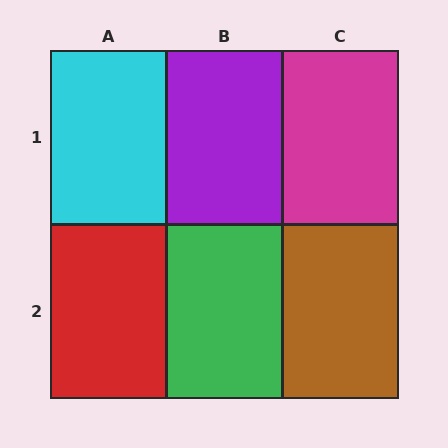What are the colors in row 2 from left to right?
Red, green, brown.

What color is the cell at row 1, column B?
Purple.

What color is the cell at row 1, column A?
Cyan.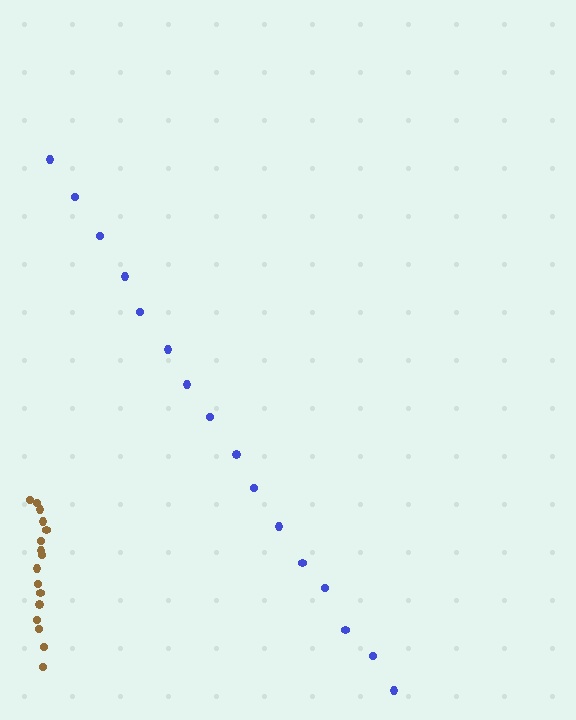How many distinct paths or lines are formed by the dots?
There are 2 distinct paths.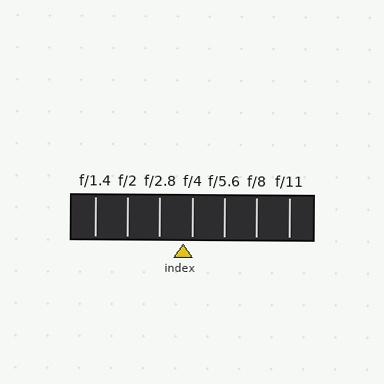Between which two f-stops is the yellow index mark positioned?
The index mark is between f/2.8 and f/4.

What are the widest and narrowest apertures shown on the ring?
The widest aperture shown is f/1.4 and the narrowest is f/11.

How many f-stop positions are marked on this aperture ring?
There are 7 f-stop positions marked.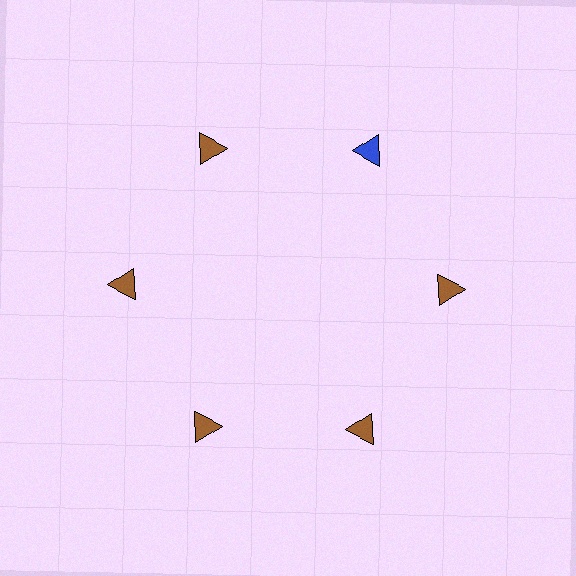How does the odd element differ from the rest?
It has a different color: blue instead of brown.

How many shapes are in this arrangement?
There are 6 shapes arranged in a ring pattern.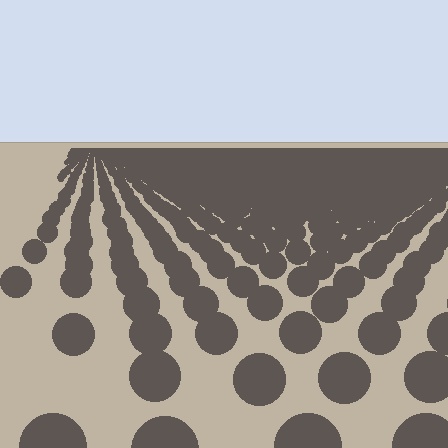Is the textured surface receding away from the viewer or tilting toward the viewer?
The surface is receding away from the viewer. Texture elements get smaller and denser toward the top.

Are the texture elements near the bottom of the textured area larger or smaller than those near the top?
Larger. Near the bottom, elements are closer to the viewer and appear at a bigger on-screen size.